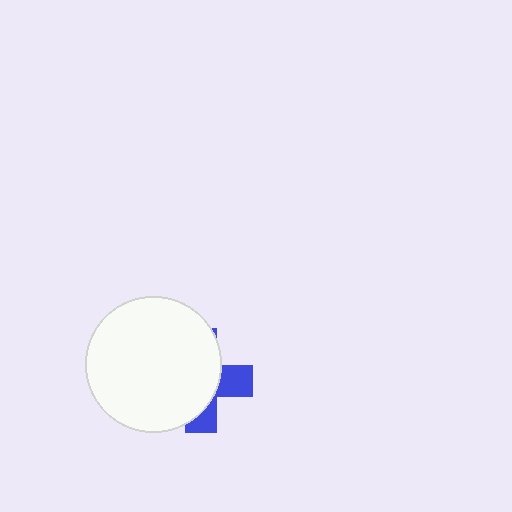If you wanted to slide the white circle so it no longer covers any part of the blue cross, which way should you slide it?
Slide it left — that is the most direct way to separate the two shapes.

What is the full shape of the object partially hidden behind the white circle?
The partially hidden object is a blue cross.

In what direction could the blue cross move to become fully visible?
The blue cross could move right. That would shift it out from behind the white circle entirely.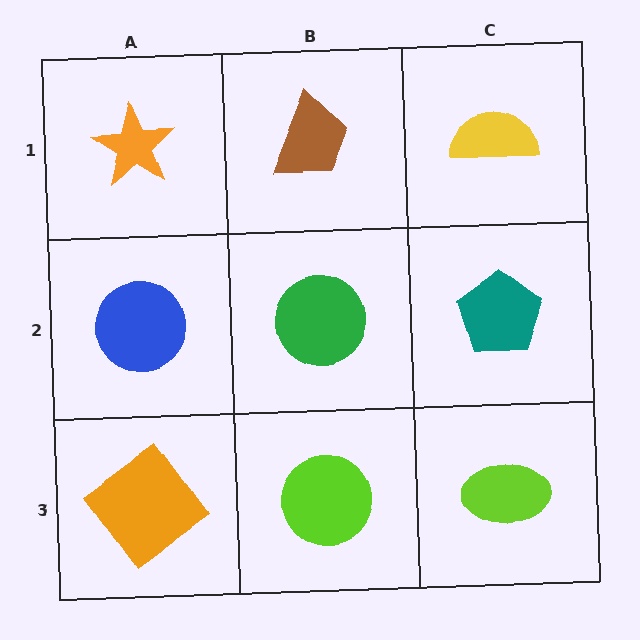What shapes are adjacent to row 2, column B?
A brown trapezoid (row 1, column B), a lime circle (row 3, column B), a blue circle (row 2, column A), a teal pentagon (row 2, column C).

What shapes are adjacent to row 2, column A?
An orange star (row 1, column A), an orange diamond (row 3, column A), a green circle (row 2, column B).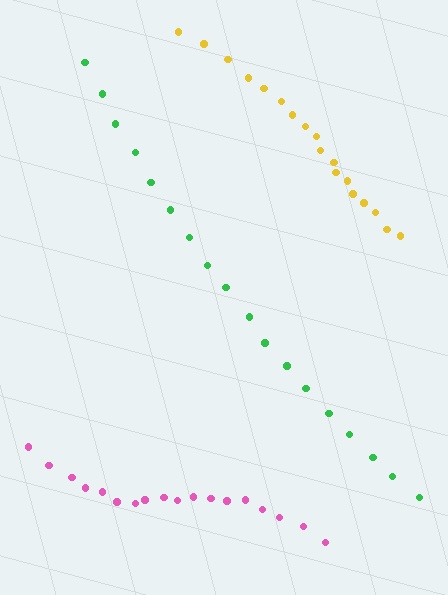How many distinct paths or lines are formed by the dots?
There are 3 distinct paths.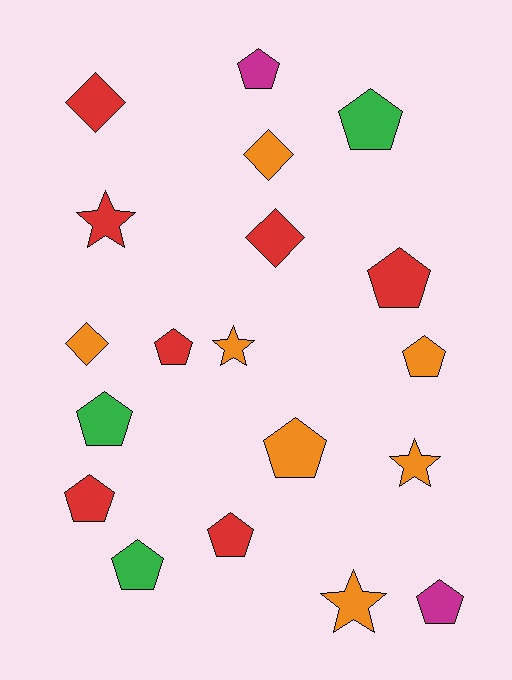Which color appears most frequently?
Red, with 7 objects.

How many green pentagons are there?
There are 3 green pentagons.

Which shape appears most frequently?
Pentagon, with 11 objects.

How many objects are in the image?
There are 19 objects.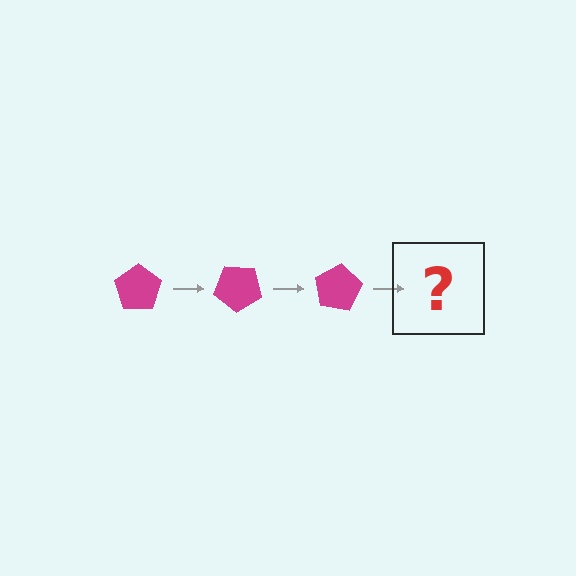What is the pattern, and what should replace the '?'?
The pattern is that the pentagon rotates 40 degrees each step. The '?' should be a magenta pentagon rotated 120 degrees.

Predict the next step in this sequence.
The next step is a magenta pentagon rotated 120 degrees.